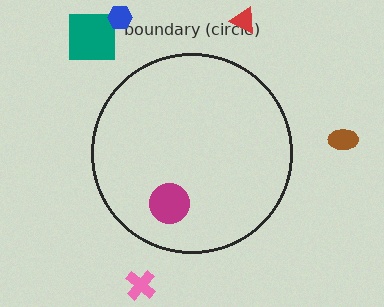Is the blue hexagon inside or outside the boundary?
Outside.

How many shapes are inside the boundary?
1 inside, 5 outside.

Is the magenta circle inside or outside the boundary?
Inside.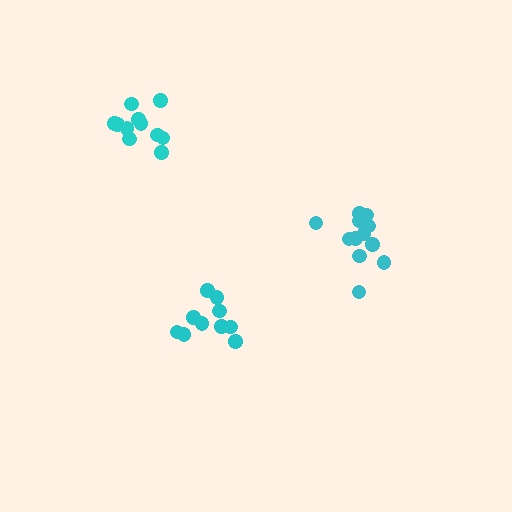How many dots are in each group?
Group 1: 12 dots, Group 2: 10 dots, Group 3: 11 dots (33 total).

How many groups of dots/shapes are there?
There are 3 groups.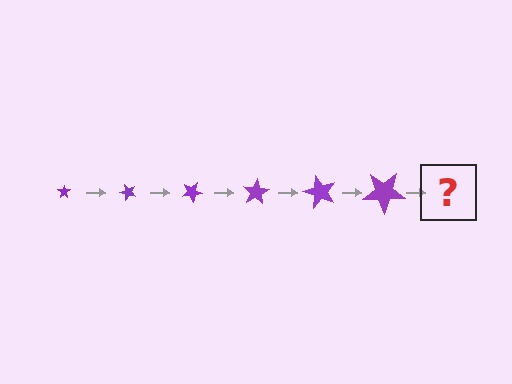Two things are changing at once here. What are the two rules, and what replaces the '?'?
The two rules are that the star grows larger each step and it rotates 50 degrees each step. The '?' should be a star, larger than the previous one and rotated 300 degrees from the start.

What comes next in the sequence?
The next element should be a star, larger than the previous one and rotated 300 degrees from the start.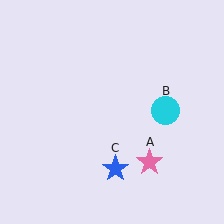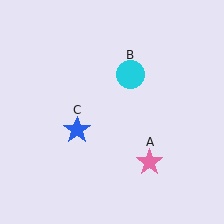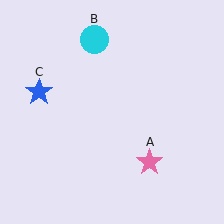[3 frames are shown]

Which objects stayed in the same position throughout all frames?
Pink star (object A) remained stationary.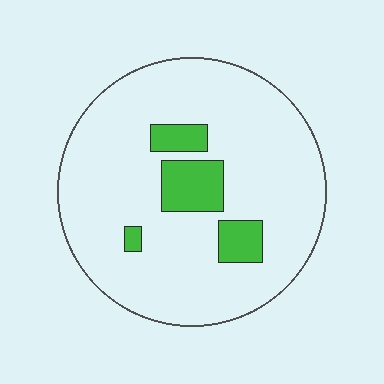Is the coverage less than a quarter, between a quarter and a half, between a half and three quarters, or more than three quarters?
Less than a quarter.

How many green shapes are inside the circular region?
4.